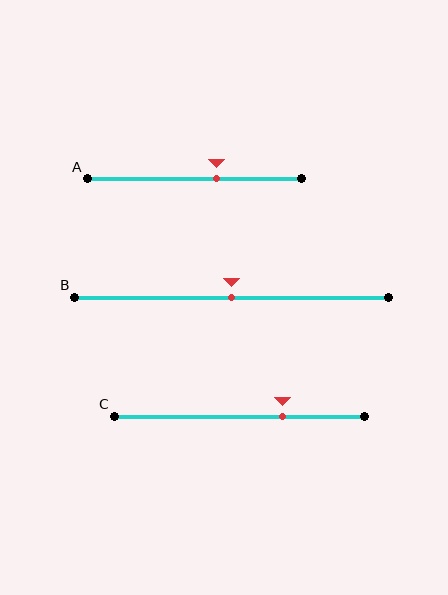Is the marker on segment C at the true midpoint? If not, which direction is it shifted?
No, the marker on segment C is shifted to the right by about 17% of the segment length.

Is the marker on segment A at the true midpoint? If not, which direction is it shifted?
No, the marker on segment A is shifted to the right by about 10% of the segment length.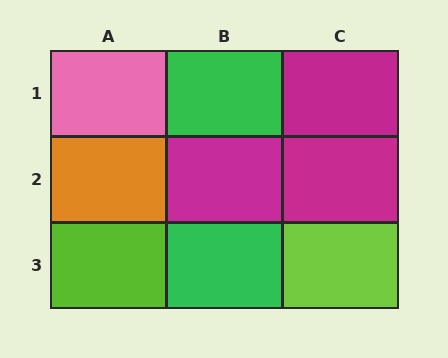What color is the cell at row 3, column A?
Lime.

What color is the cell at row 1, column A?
Pink.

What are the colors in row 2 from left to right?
Orange, magenta, magenta.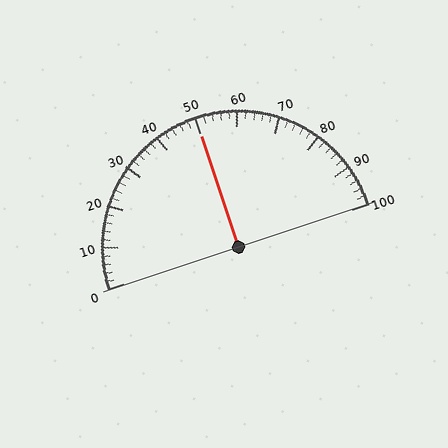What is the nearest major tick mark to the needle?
The nearest major tick mark is 50.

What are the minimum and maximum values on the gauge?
The gauge ranges from 0 to 100.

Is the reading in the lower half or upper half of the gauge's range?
The reading is in the upper half of the range (0 to 100).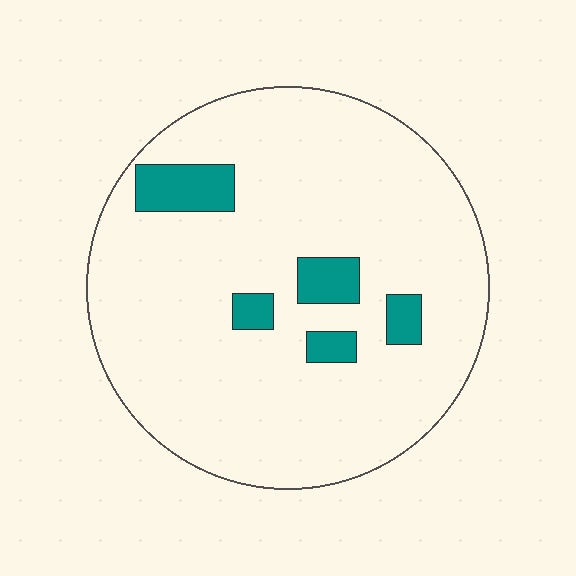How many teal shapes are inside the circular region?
5.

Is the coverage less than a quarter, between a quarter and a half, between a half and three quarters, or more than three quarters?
Less than a quarter.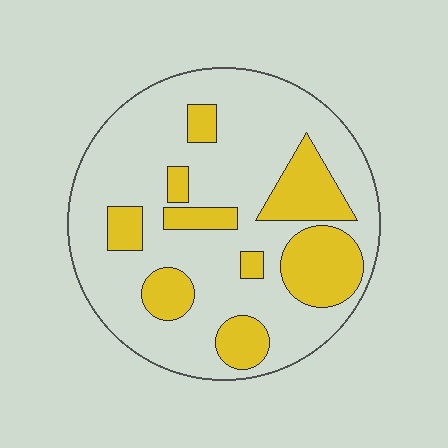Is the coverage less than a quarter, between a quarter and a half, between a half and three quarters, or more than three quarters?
Between a quarter and a half.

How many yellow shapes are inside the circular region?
9.